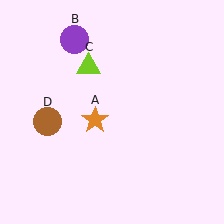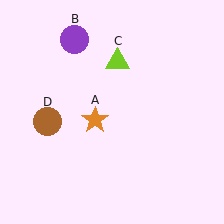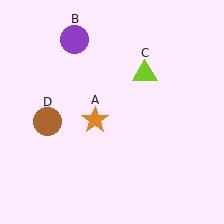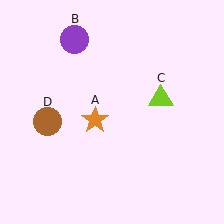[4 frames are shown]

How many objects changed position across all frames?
1 object changed position: lime triangle (object C).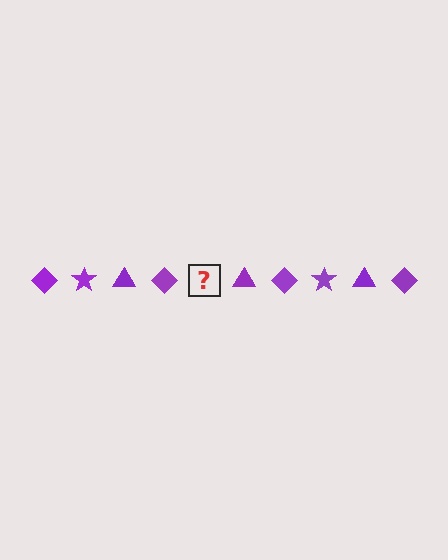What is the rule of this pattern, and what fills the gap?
The rule is that the pattern cycles through diamond, star, triangle shapes in purple. The gap should be filled with a purple star.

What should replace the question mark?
The question mark should be replaced with a purple star.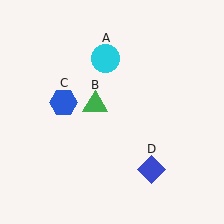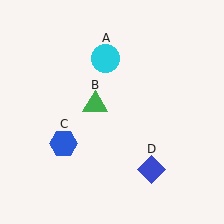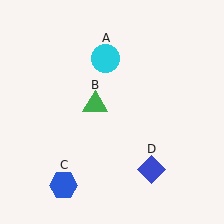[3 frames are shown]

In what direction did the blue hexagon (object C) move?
The blue hexagon (object C) moved down.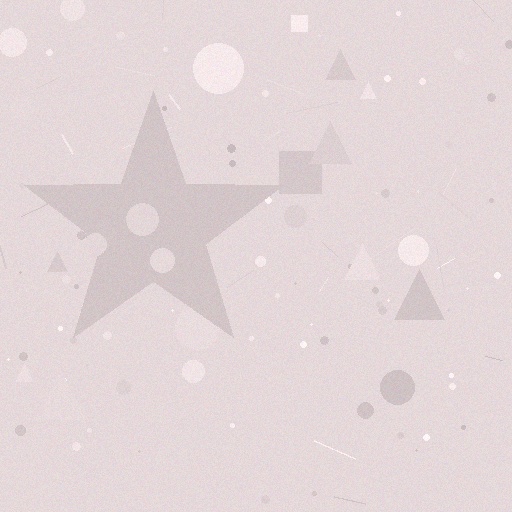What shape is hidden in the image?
A star is hidden in the image.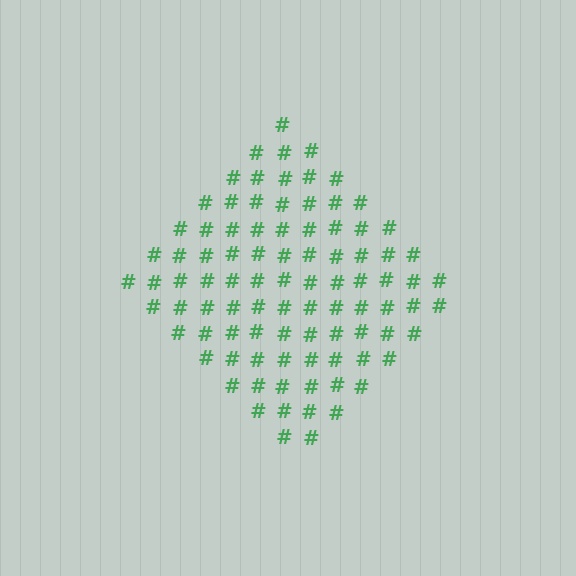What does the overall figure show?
The overall figure shows a diamond.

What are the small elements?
The small elements are hash symbols.